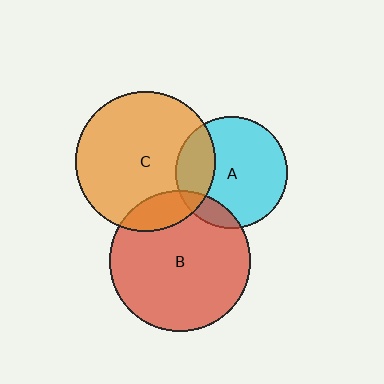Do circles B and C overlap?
Yes.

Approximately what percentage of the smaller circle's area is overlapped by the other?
Approximately 15%.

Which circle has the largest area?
Circle B (red).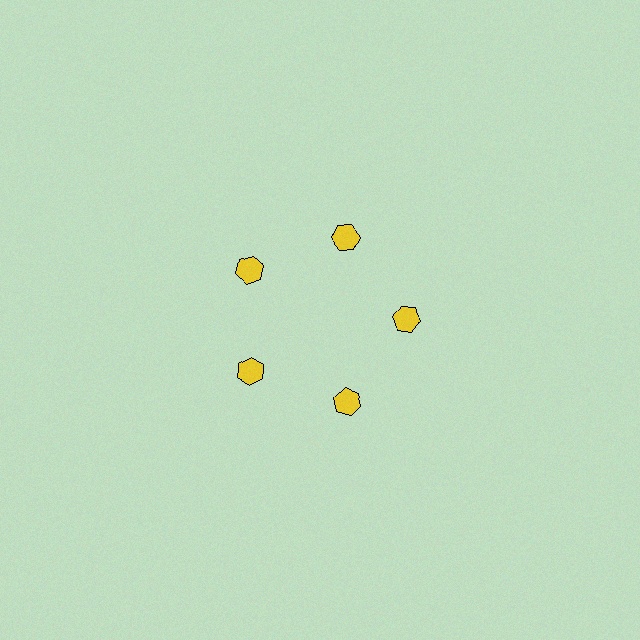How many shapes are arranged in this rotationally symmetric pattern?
There are 5 shapes, arranged in 5 groups of 1.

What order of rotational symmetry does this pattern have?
This pattern has 5-fold rotational symmetry.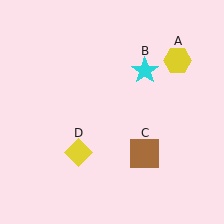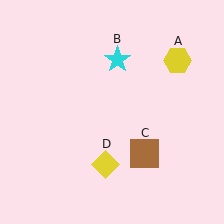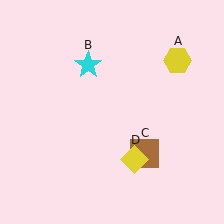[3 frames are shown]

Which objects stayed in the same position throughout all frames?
Yellow hexagon (object A) and brown square (object C) remained stationary.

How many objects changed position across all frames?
2 objects changed position: cyan star (object B), yellow diamond (object D).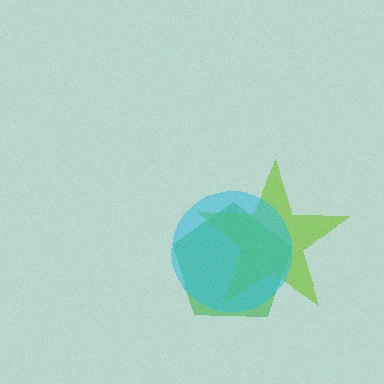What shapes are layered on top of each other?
The layered shapes are: a green pentagon, a lime star, a cyan circle.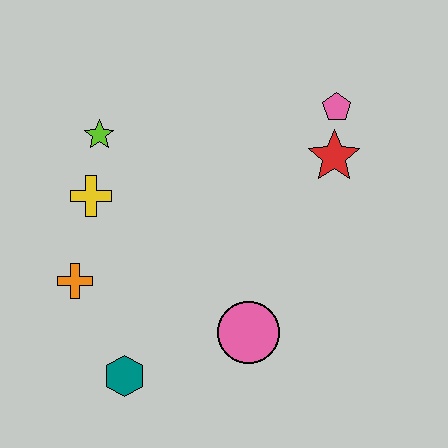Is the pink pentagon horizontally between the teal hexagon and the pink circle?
No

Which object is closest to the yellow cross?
The lime star is closest to the yellow cross.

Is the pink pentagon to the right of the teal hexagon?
Yes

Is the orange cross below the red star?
Yes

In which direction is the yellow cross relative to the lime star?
The yellow cross is below the lime star.